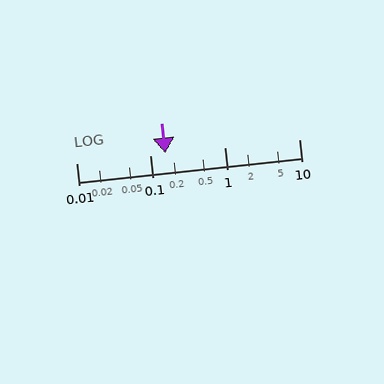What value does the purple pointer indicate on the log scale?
The pointer indicates approximately 0.16.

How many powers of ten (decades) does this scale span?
The scale spans 3 decades, from 0.01 to 10.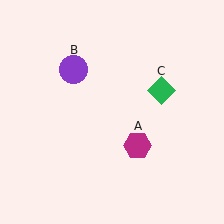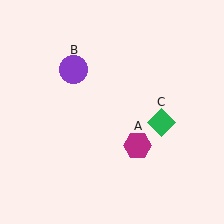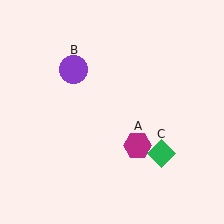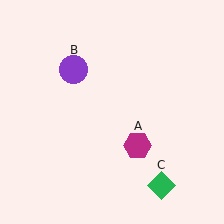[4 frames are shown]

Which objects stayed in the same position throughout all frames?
Magenta hexagon (object A) and purple circle (object B) remained stationary.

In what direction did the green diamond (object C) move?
The green diamond (object C) moved down.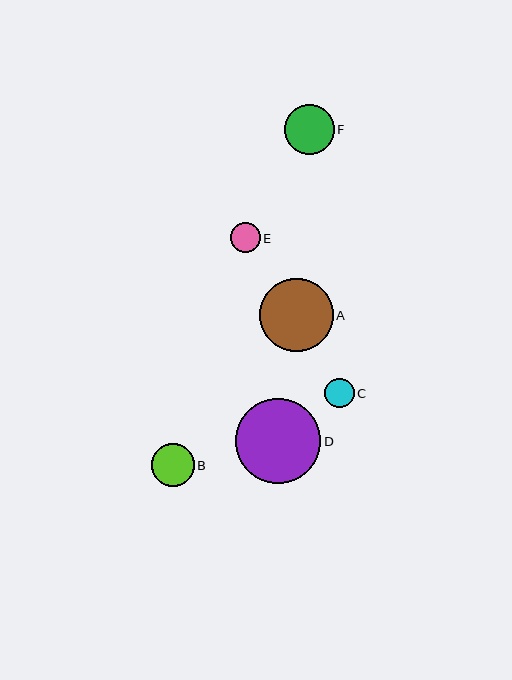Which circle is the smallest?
Circle E is the smallest with a size of approximately 30 pixels.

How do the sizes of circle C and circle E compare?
Circle C and circle E are approximately the same size.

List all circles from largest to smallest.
From largest to smallest: D, A, F, B, C, E.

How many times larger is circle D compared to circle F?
Circle D is approximately 1.7 times the size of circle F.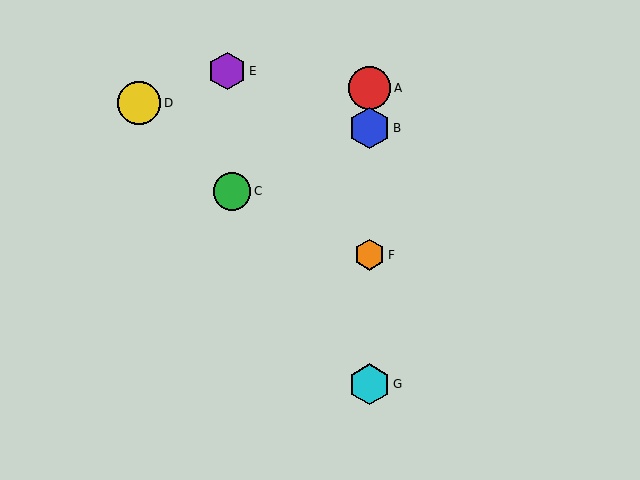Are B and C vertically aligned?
No, B is at x≈370 and C is at x≈232.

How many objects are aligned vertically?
4 objects (A, B, F, G) are aligned vertically.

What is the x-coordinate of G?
Object G is at x≈370.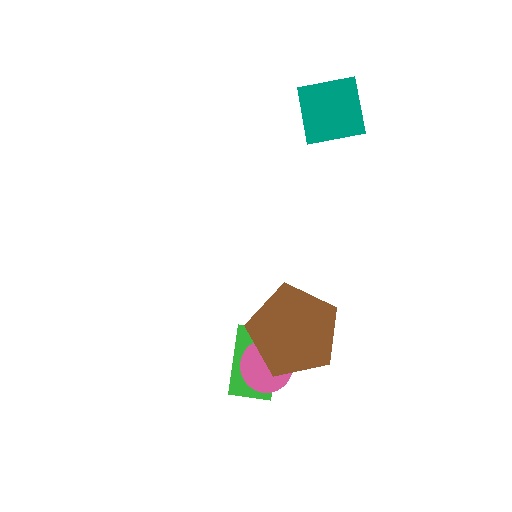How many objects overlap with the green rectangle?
2 objects overlap with the green rectangle.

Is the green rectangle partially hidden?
Yes, it is partially covered by another shape.